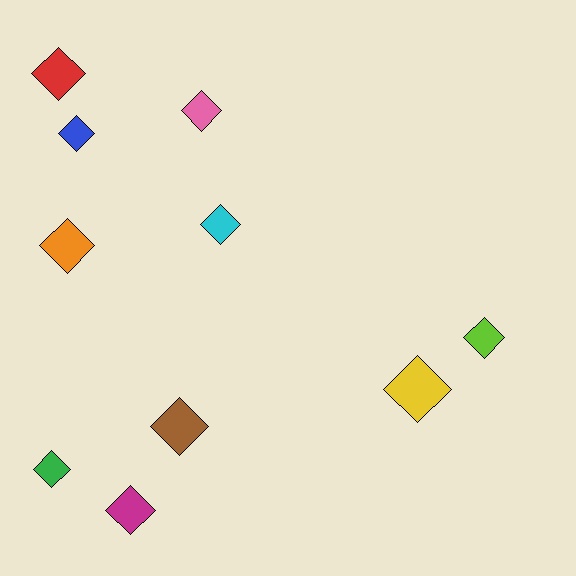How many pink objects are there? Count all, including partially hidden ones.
There is 1 pink object.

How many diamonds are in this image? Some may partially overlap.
There are 10 diamonds.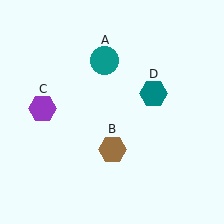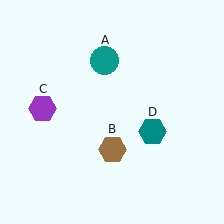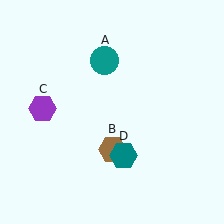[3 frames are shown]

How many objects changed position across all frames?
1 object changed position: teal hexagon (object D).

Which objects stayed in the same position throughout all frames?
Teal circle (object A) and brown hexagon (object B) and purple hexagon (object C) remained stationary.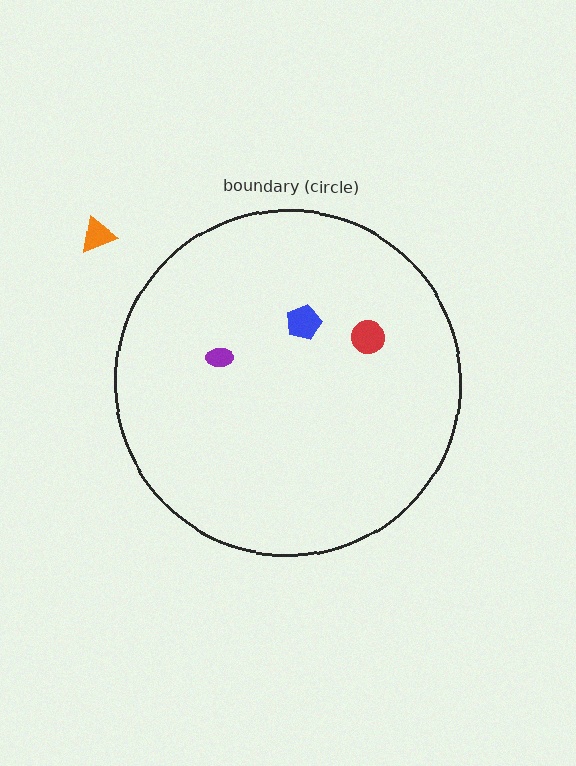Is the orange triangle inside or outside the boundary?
Outside.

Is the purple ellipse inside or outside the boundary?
Inside.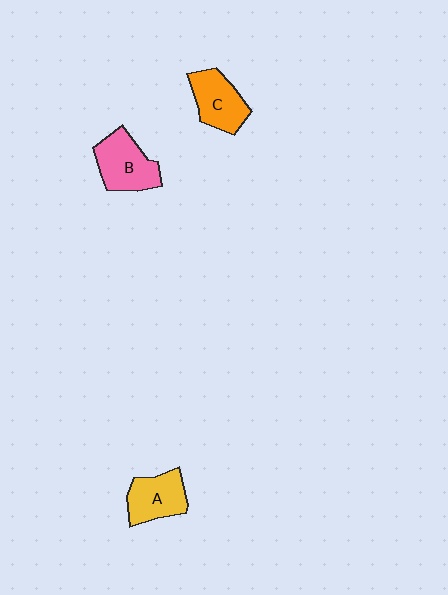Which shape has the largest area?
Shape B (pink).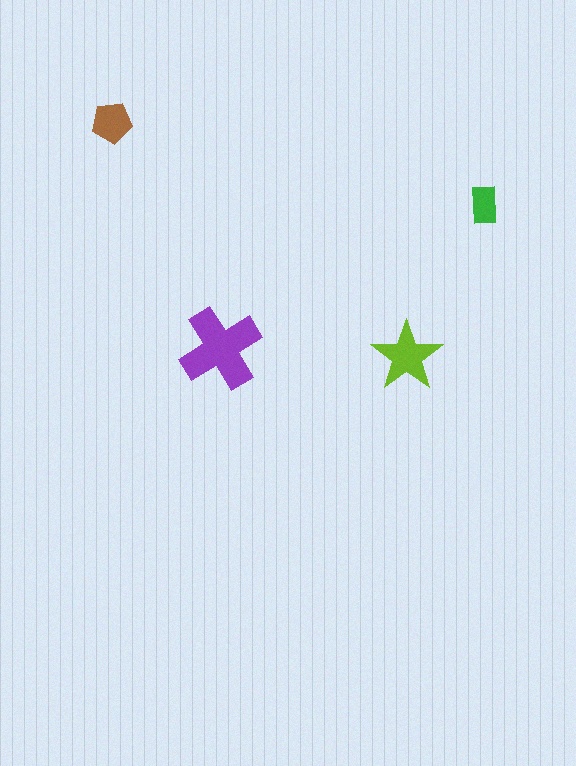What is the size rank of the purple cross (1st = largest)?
1st.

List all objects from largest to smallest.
The purple cross, the lime star, the brown pentagon, the green rectangle.